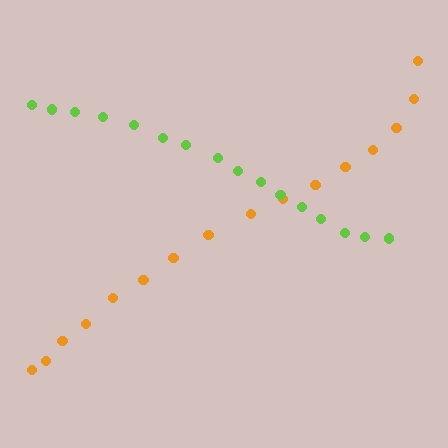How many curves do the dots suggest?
There are 2 distinct paths.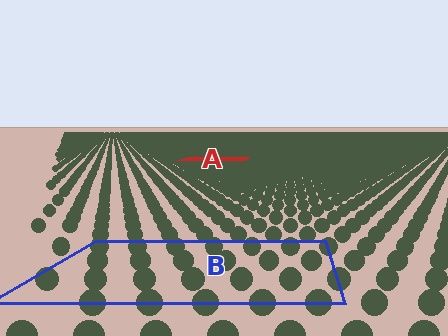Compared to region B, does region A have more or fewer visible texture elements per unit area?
Region A has more texture elements per unit area — they are packed more densely because it is farther away.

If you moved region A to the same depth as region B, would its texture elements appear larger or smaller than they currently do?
They would appear larger. At a closer depth, the same texture elements are projected at a bigger on-screen size.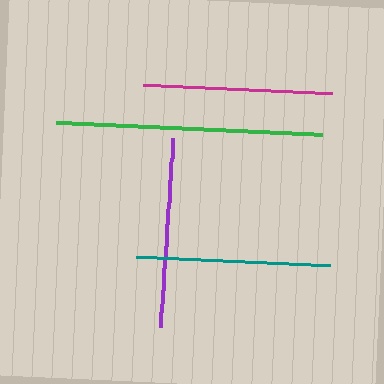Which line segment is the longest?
The green line is the longest at approximately 266 pixels.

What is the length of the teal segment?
The teal segment is approximately 193 pixels long.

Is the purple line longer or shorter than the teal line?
The teal line is longer than the purple line.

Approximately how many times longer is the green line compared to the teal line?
The green line is approximately 1.4 times the length of the teal line.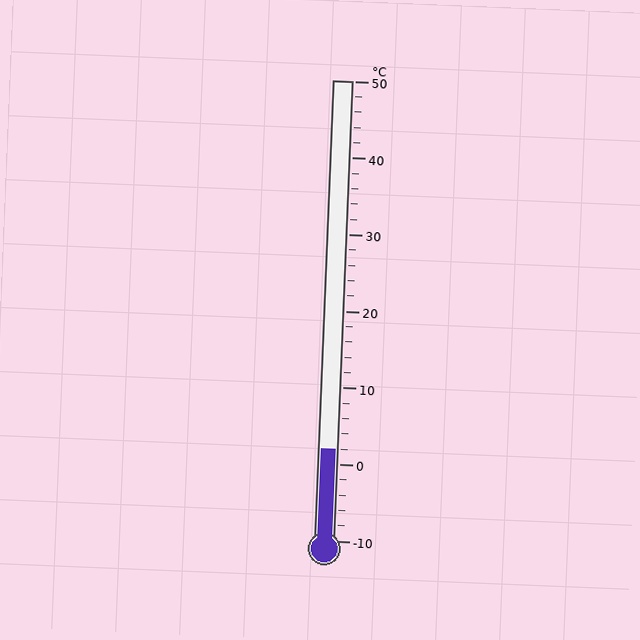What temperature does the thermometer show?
The thermometer shows approximately 2°C.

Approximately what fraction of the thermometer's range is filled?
The thermometer is filled to approximately 20% of its range.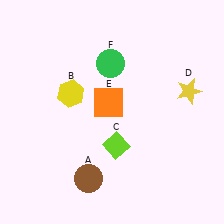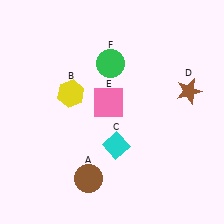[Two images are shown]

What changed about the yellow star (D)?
In Image 1, D is yellow. In Image 2, it changed to brown.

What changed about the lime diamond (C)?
In Image 1, C is lime. In Image 2, it changed to cyan.